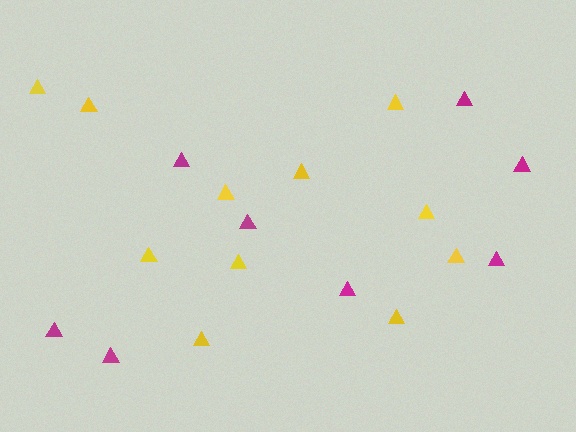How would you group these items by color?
There are 2 groups: one group of magenta triangles (8) and one group of yellow triangles (11).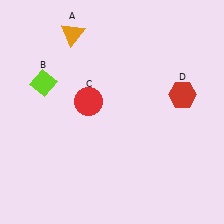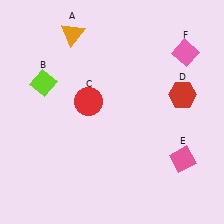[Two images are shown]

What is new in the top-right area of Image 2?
A pink diamond (F) was added in the top-right area of Image 2.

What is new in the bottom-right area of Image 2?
A pink diamond (E) was added in the bottom-right area of Image 2.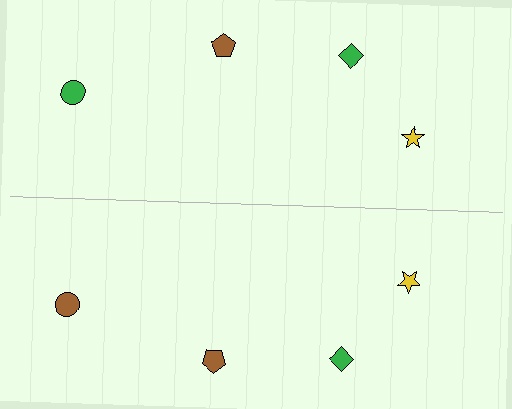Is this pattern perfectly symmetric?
No, the pattern is not perfectly symmetric. The brown circle on the bottom side breaks the symmetry — its mirror counterpart is green.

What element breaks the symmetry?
The brown circle on the bottom side breaks the symmetry — its mirror counterpart is green.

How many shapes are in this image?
There are 8 shapes in this image.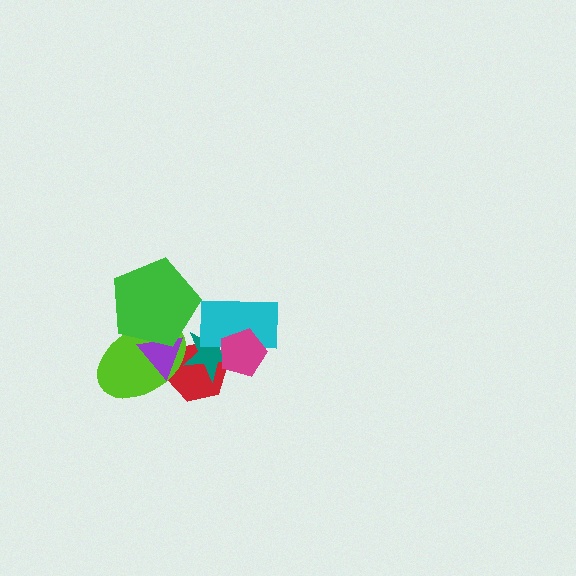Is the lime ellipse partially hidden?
Yes, it is partially covered by another shape.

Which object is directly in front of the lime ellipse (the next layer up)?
The teal star is directly in front of the lime ellipse.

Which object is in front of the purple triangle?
The green pentagon is in front of the purple triangle.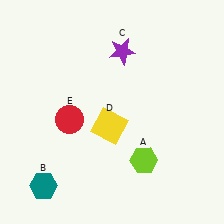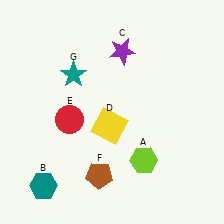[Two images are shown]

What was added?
A brown pentagon (F), a teal star (G) were added in Image 2.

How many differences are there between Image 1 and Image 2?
There are 2 differences between the two images.